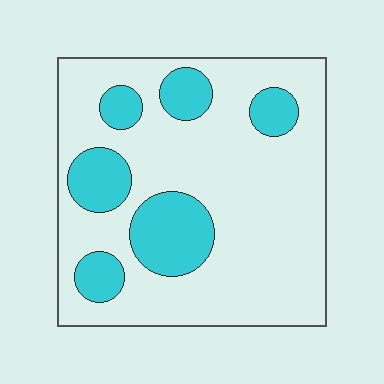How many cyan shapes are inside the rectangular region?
6.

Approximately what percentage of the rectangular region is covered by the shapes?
Approximately 25%.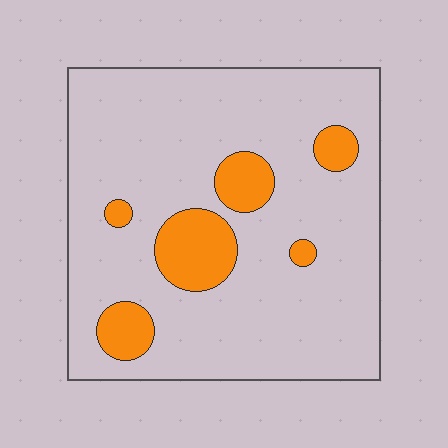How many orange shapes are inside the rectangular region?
6.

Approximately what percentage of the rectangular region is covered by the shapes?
Approximately 15%.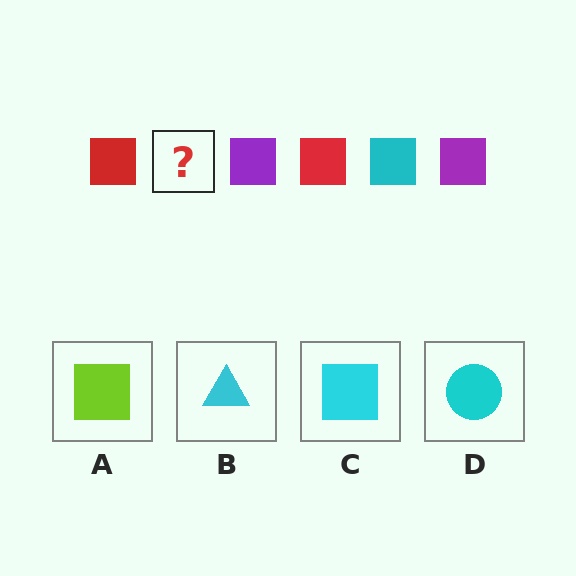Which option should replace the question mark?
Option C.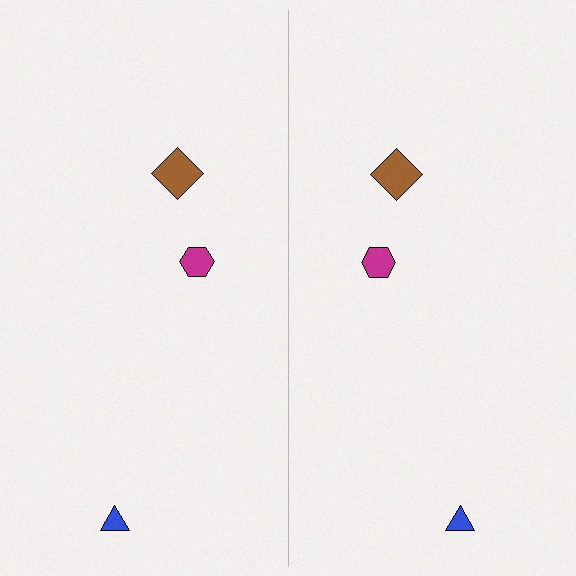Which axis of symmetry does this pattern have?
The pattern has a vertical axis of symmetry running through the center of the image.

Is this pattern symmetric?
Yes, this pattern has bilateral (reflection) symmetry.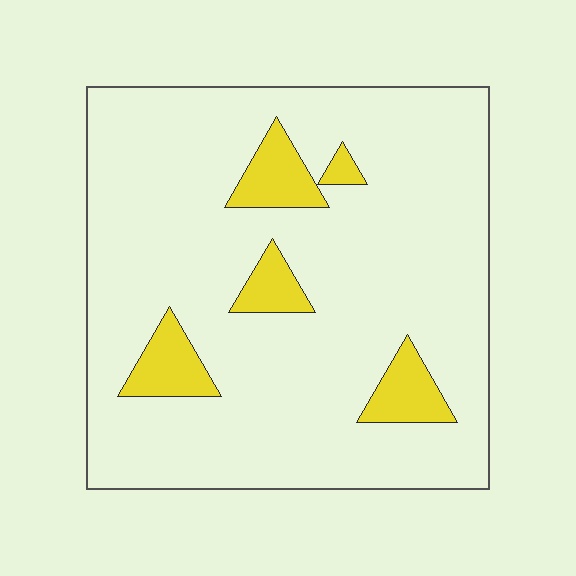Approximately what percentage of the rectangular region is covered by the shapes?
Approximately 10%.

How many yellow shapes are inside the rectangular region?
5.